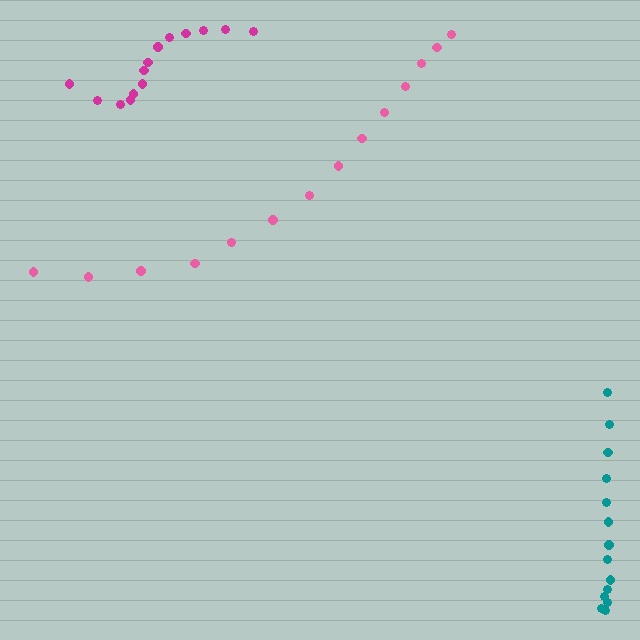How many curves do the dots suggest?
There are 3 distinct paths.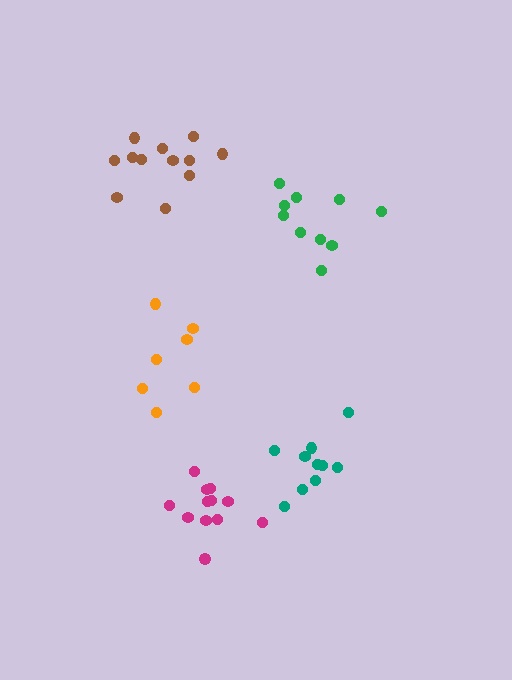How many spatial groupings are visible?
There are 5 spatial groupings.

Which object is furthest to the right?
The green cluster is rightmost.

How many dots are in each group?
Group 1: 7 dots, Group 2: 12 dots, Group 3: 10 dots, Group 4: 12 dots, Group 5: 10 dots (51 total).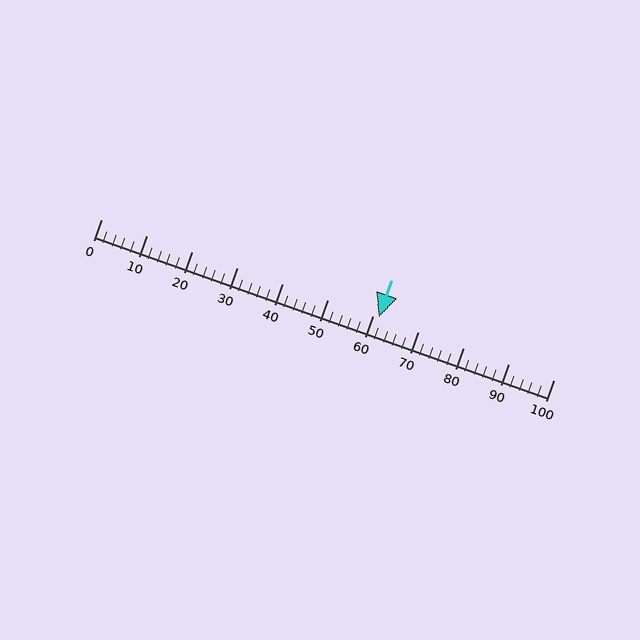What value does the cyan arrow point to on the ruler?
The cyan arrow points to approximately 61.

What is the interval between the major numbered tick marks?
The major tick marks are spaced 10 units apart.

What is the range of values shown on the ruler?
The ruler shows values from 0 to 100.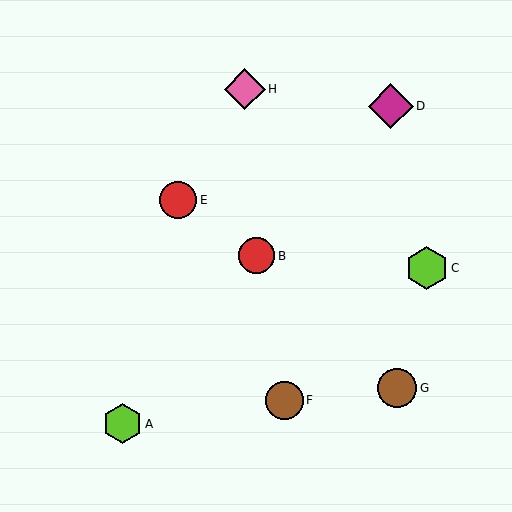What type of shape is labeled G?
Shape G is a brown circle.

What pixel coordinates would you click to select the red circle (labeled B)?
Click at (257, 256) to select the red circle B.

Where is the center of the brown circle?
The center of the brown circle is at (397, 388).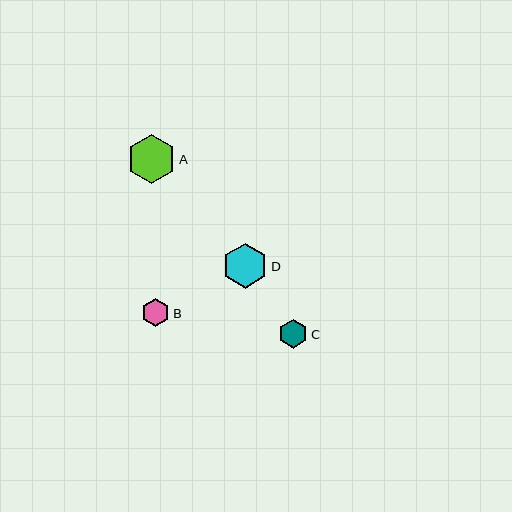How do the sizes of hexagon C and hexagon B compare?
Hexagon C and hexagon B are approximately the same size.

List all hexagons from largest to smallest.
From largest to smallest: A, D, C, B.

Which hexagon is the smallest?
Hexagon B is the smallest with a size of approximately 28 pixels.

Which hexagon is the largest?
Hexagon A is the largest with a size of approximately 49 pixels.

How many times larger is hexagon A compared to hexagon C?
Hexagon A is approximately 1.7 times the size of hexagon C.